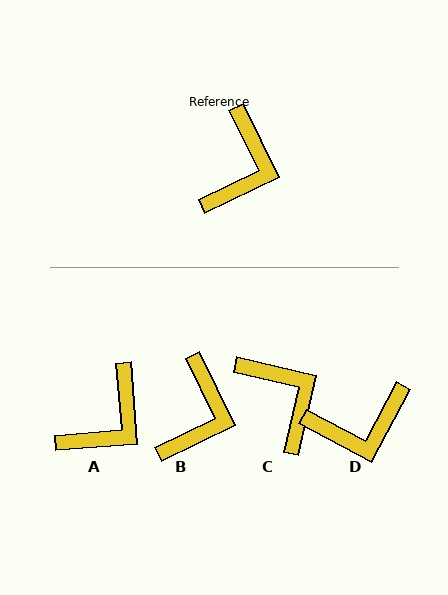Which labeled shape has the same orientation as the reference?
B.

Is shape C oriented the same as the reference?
No, it is off by about 51 degrees.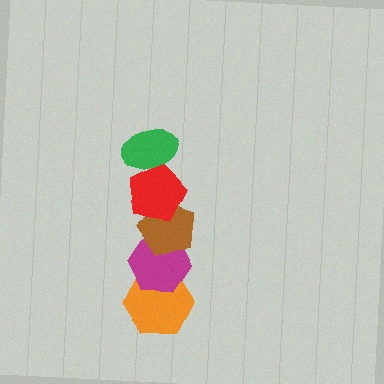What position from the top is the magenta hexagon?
The magenta hexagon is 4th from the top.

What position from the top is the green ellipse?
The green ellipse is 1st from the top.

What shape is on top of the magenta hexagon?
The brown pentagon is on top of the magenta hexagon.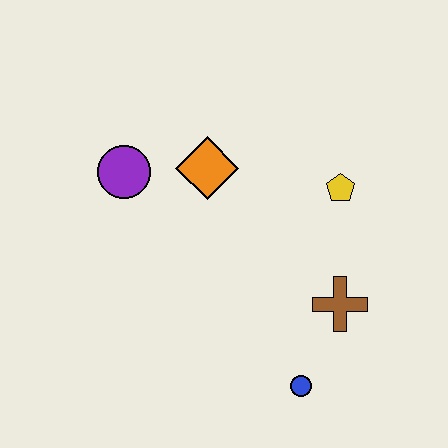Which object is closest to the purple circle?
The orange diamond is closest to the purple circle.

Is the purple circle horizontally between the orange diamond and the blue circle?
No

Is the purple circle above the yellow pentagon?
Yes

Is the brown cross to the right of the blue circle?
Yes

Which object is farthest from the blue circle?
The purple circle is farthest from the blue circle.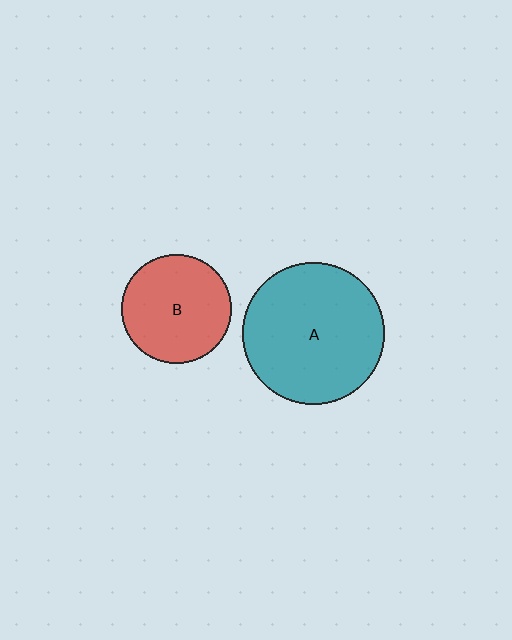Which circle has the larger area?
Circle A (teal).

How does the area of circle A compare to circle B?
Approximately 1.7 times.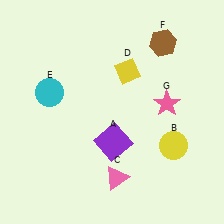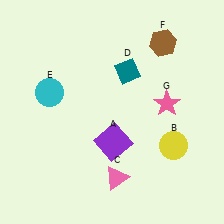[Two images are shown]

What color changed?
The diamond (D) changed from yellow in Image 1 to teal in Image 2.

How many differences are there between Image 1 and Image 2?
There is 1 difference between the two images.